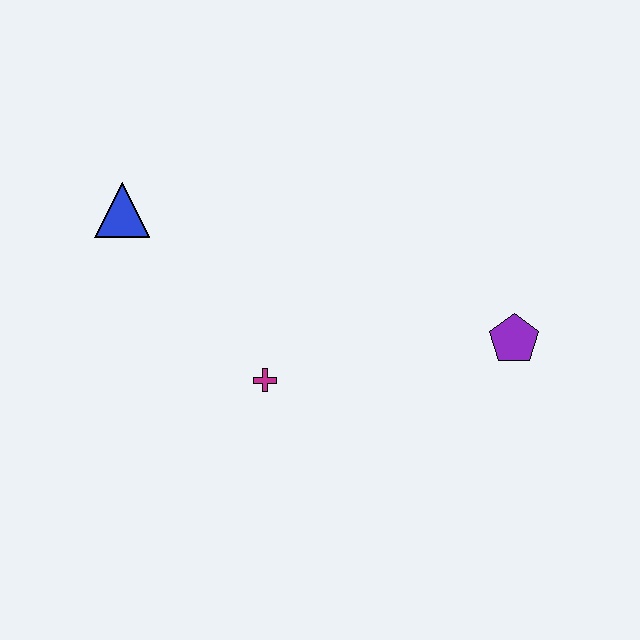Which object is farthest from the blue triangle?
The purple pentagon is farthest from the blue triangle.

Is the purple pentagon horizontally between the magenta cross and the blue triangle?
No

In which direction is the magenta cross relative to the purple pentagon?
The magenta cross is to the left of the purple pentagon.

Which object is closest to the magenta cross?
The blue triangle is closest to the magenta cross.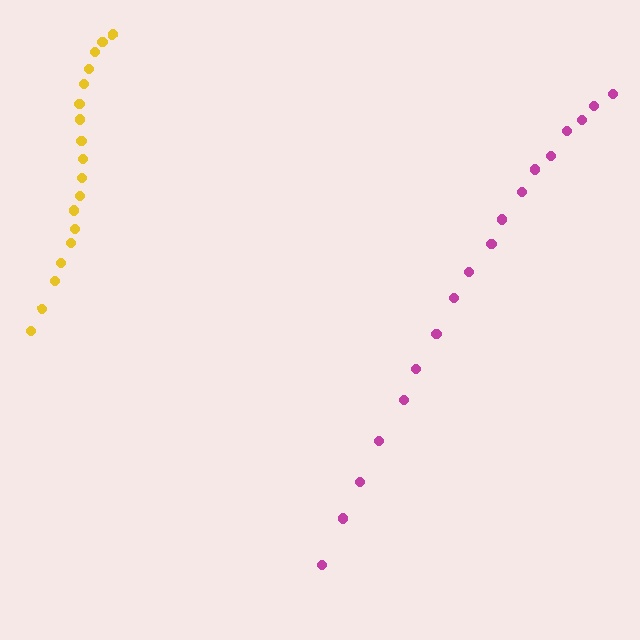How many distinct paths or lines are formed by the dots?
There are 2 distinct paths.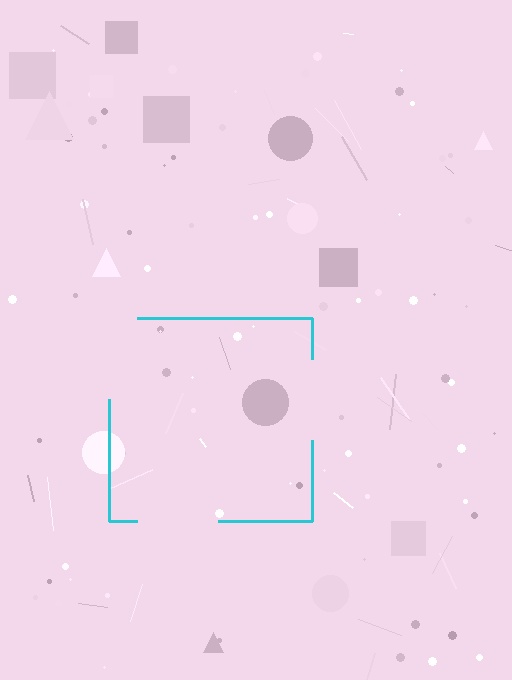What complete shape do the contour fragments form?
The contour fragments form a square.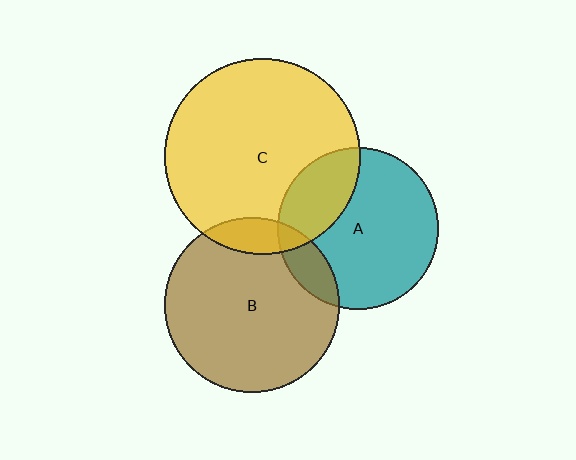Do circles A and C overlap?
Yes.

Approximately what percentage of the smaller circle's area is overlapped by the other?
Approximately 25%.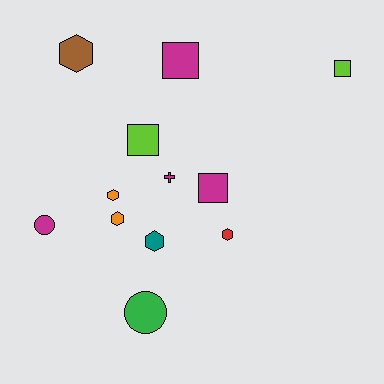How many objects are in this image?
There are 12 objects.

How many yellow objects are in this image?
There are no yellow objects.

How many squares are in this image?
There are 4 squares.